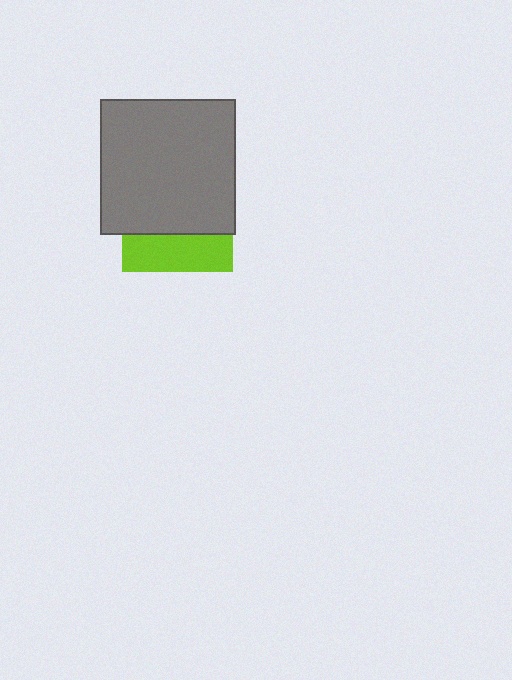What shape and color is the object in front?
The object in front is a gray square.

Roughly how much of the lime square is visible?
A small part of it is visible (roughly 33%).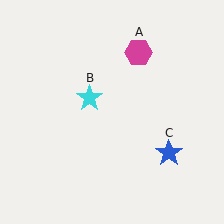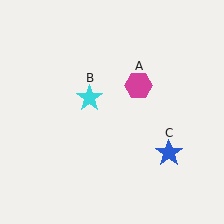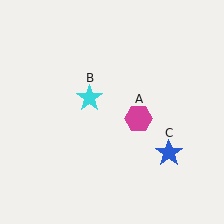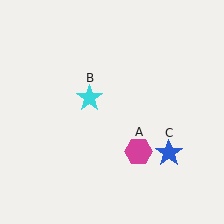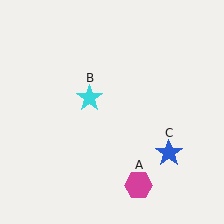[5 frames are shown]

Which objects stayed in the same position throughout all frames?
Cyan star (object B) and blue star (object C) remained stationary.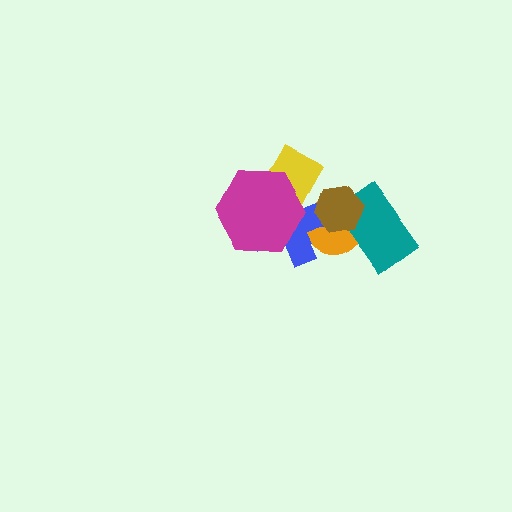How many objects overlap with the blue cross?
4 objects overlap with the blue cross.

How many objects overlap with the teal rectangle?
2 objects overlap with the teal rectangle.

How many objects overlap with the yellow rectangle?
2 objects overlap with the yellow rectangle.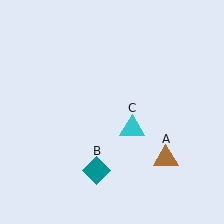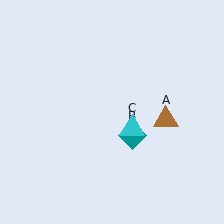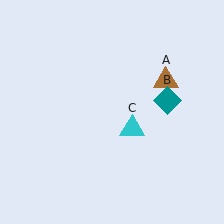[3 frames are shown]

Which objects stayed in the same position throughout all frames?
Cyan triangle (object C) remained stationary.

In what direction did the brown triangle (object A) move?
The brown triangle (object A) moved up.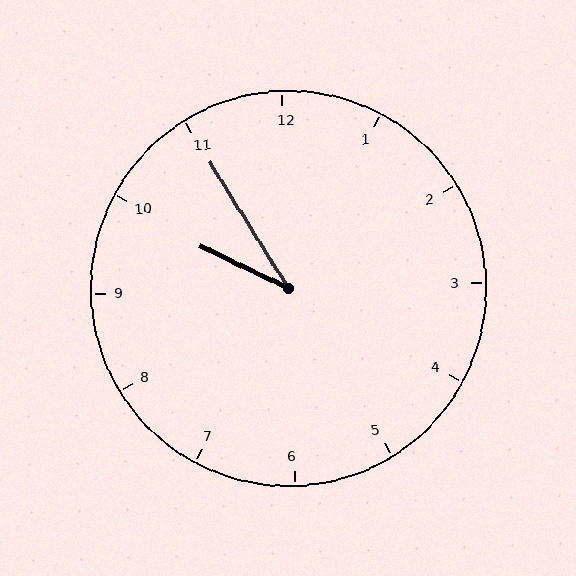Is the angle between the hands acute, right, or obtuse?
It is acute.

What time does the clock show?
9:55.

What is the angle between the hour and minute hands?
Approximately 32 degrees.